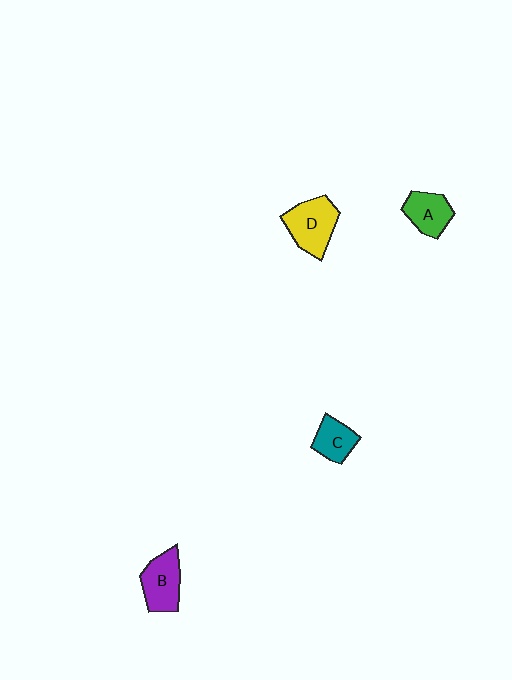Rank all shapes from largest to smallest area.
From largest to smallest: D (yellow), B (purple), A (green), C (teal).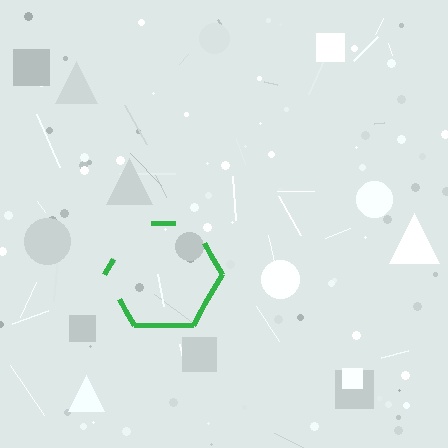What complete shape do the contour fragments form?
The contour fragments form a hexagon.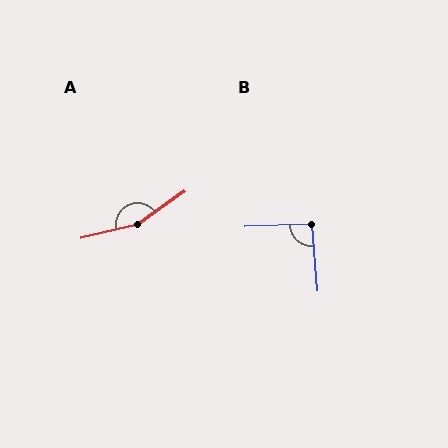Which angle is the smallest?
B, at approximately 93 degrees.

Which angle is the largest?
A, at approximately 158 degrees.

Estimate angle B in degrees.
Approximately 93 degrees.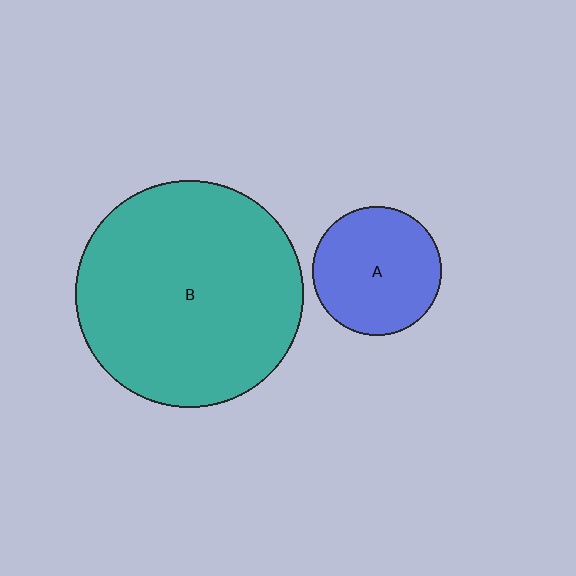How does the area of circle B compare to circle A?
Approximately 3.1 times.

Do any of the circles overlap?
No, none of the circles overlap.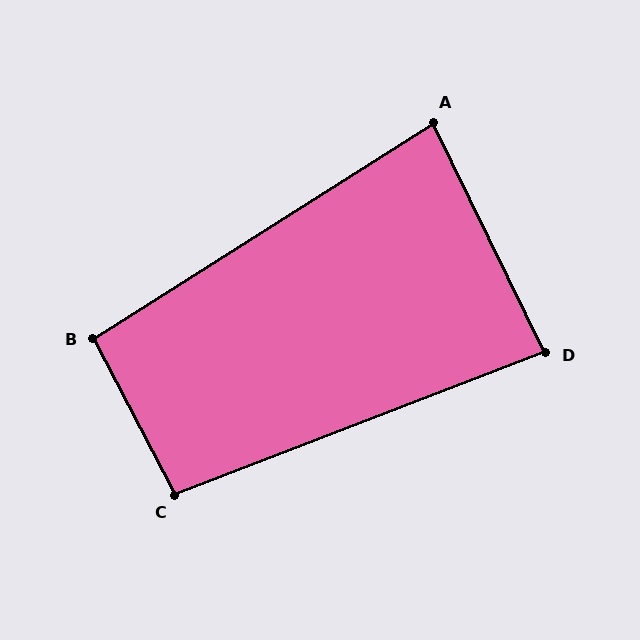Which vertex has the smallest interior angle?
A, at approximately 84 degrees.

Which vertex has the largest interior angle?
C, at approximately 96 degrees.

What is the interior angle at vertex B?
Approximately 95 degrees (approximately right).